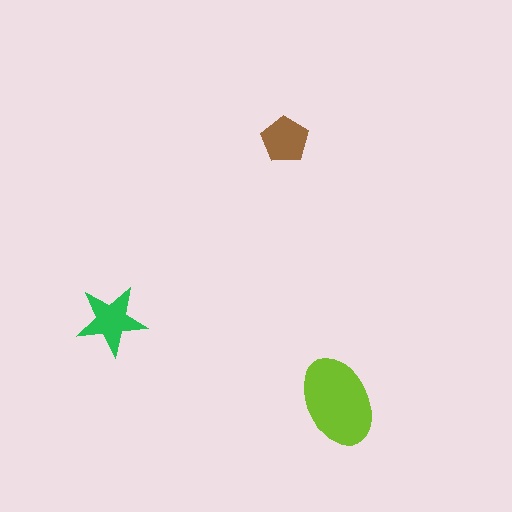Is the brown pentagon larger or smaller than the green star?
Smaller.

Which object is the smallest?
The brown pentagon.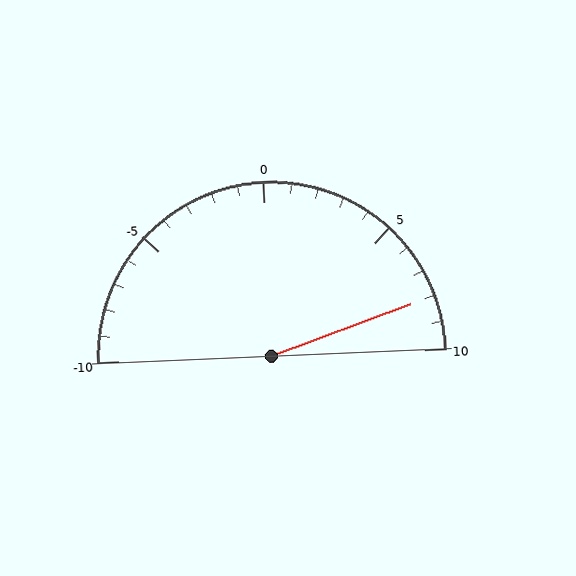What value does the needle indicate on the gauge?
The needle indicates approximately 8.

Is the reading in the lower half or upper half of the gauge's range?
The reading is in the upper half of the range (-10 to 10).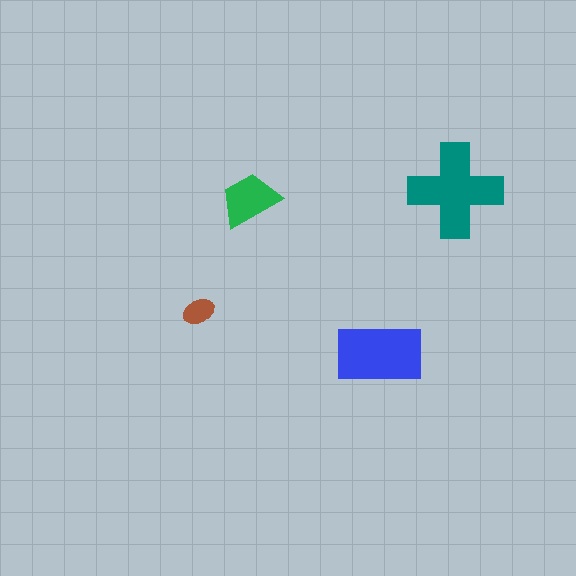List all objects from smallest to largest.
The brown ellipse, the green trapezoid, the blue rectangle, the teal cross.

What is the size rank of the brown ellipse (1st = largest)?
4th.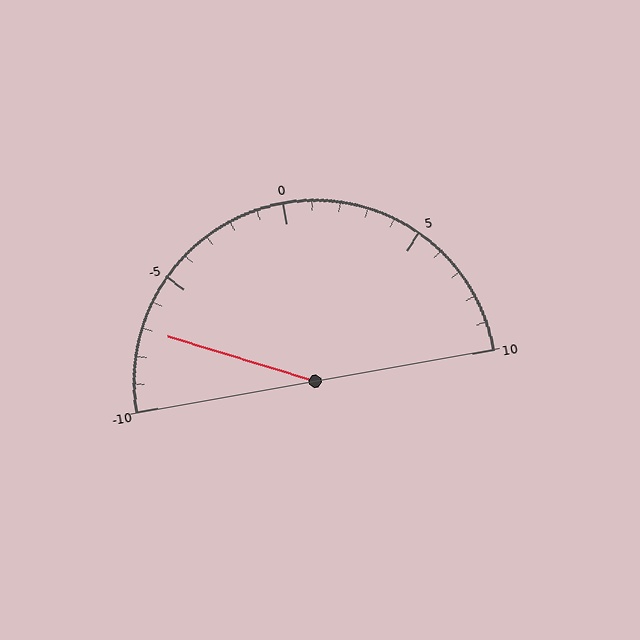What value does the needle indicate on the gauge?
The needle indicates approximately -7.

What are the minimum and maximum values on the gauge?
The gauge ranges from -10 to 10.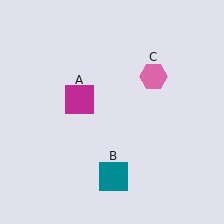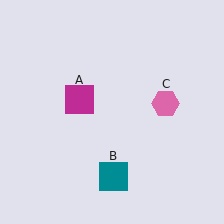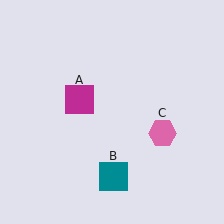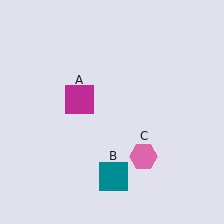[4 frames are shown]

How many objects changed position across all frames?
1 object changed position: pink hexagon (object C).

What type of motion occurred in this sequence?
The pink hexagon (object C) rotated clockwise around the center of the scene.